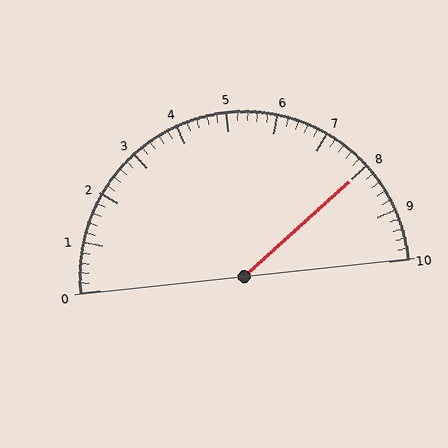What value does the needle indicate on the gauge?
The needle indicates approximately 8.0.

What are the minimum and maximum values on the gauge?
The gauge ranges from 0 to 10.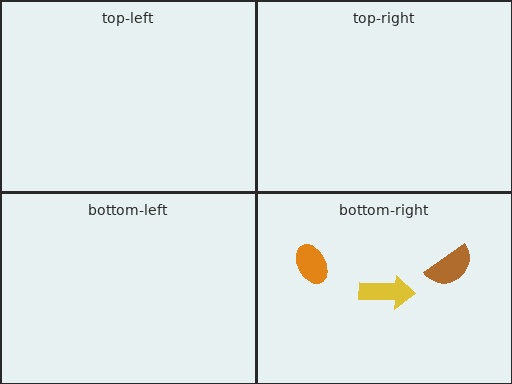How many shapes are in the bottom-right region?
3.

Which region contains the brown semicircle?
The bottom-right region.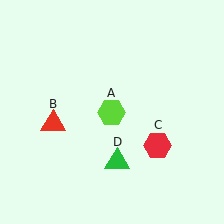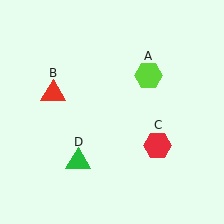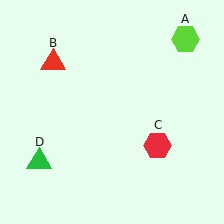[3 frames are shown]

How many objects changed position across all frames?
3 objects changed position: lime hexagon (object A), red triangle (object B), green triangle (object D).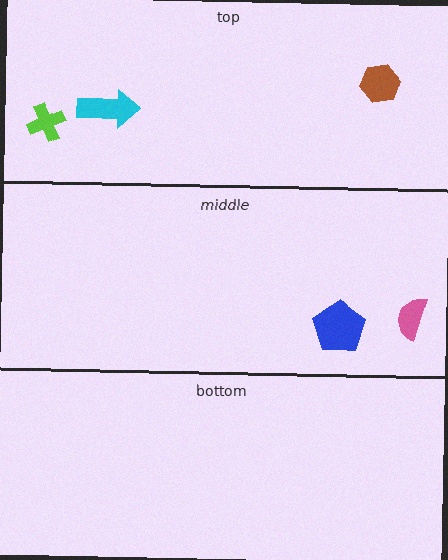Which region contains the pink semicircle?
The middle region.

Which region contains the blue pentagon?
The middle region.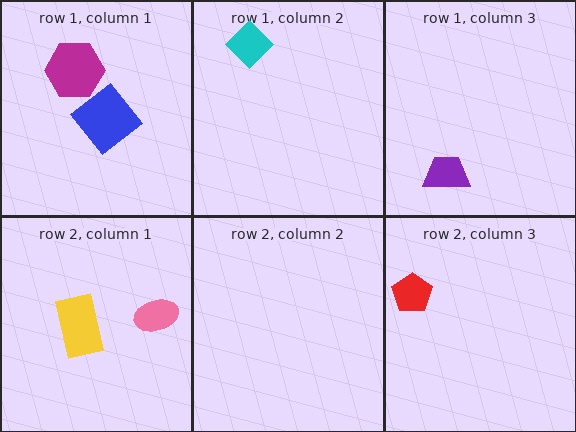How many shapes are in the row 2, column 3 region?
1.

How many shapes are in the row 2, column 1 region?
2.